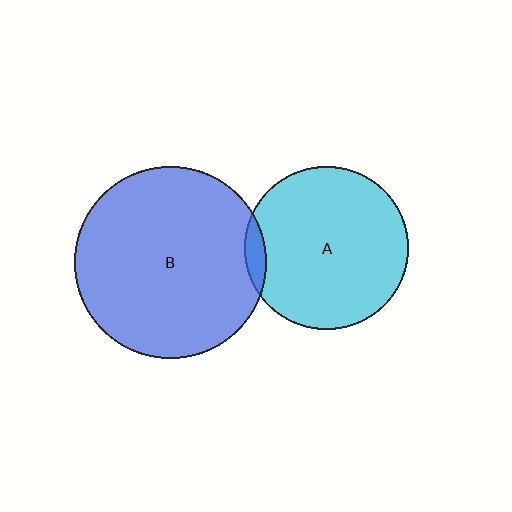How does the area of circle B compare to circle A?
Approximately 1.4 times.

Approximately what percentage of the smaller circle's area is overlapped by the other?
Approximately 5%.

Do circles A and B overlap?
Yes.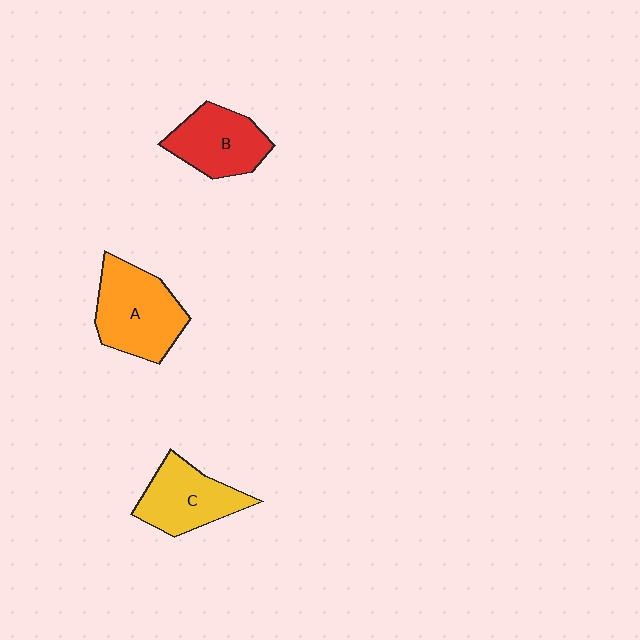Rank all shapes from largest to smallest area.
From largest to smallest: A (orange), C (yellow), B (red).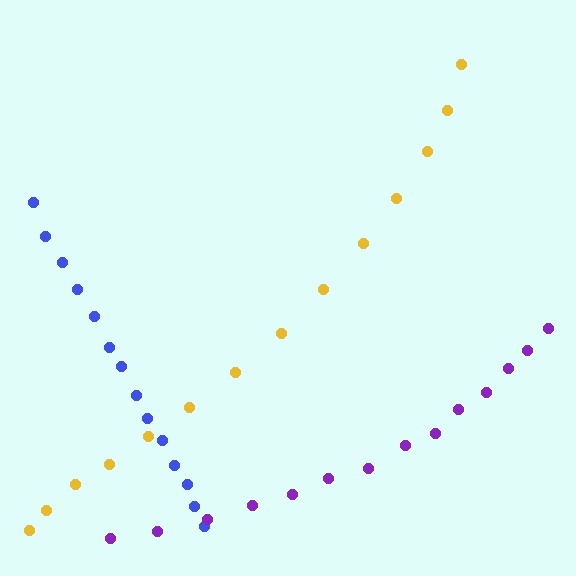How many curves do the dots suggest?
There are 3 distinct paths.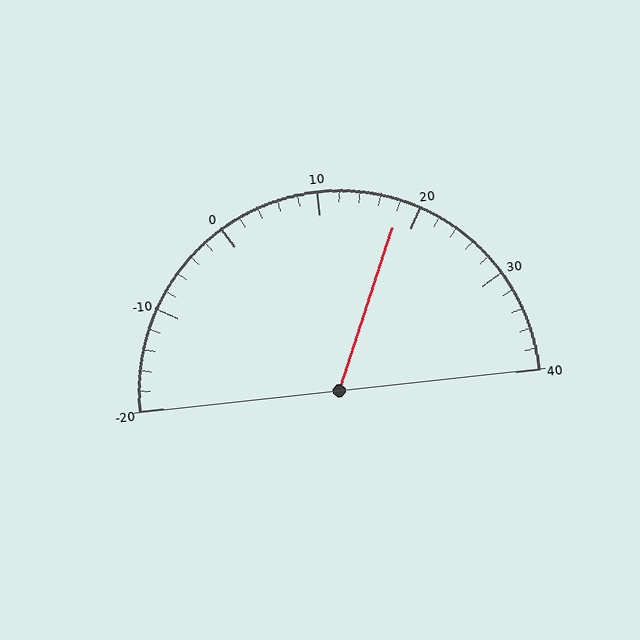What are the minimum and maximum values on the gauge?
The gauge ranges from -20 to 40.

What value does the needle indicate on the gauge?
The needle indicates approximately 18.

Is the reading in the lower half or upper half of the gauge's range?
The reading is in the upper half of the range (-20 to 40).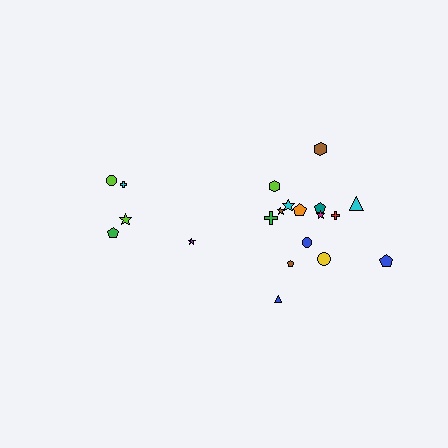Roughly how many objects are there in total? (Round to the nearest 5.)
Roughly 20 objects in total.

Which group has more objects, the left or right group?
The right group.